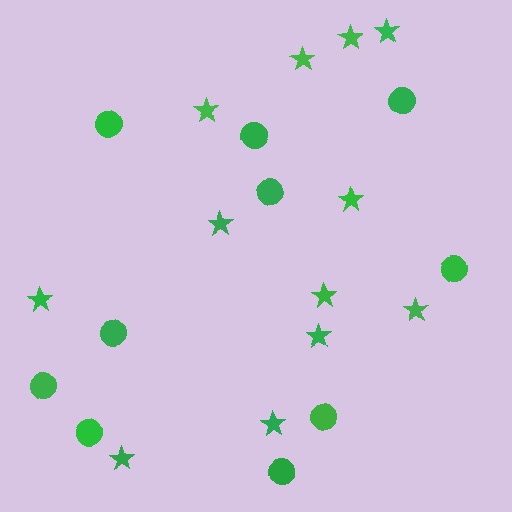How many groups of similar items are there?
There are 2 groups: one group of circles (10) and one group of stars (12).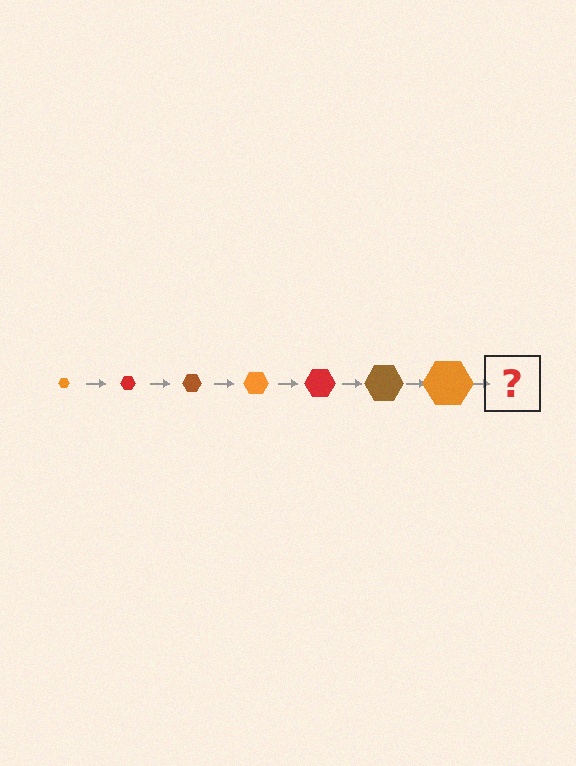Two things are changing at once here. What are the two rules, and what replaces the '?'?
The two rules are that the hexagon grows larger each step and the color cycles through orange, red, and brown. The '?' should be a red hexagon, larger than the previous one.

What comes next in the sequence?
The next element should be a red hexagon, larger than the previous one.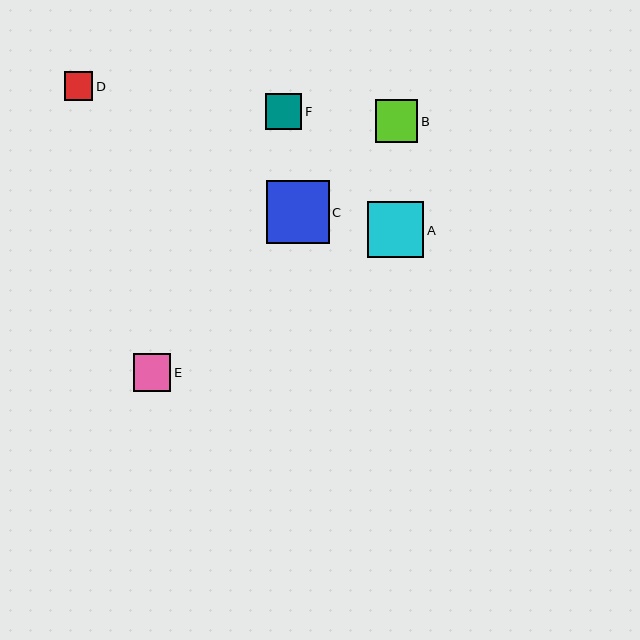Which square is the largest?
Square C is the largest with a size of approximately 63 pixels.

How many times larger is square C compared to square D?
Square C is approximately 2.2 times the size of square D.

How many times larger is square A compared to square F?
Square A is approximately 1.6 times the size of square F.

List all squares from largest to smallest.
From largest to smallest: C, A, B, E, F, D.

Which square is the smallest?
Square D is the smallest with a size of approximately 28 pixels.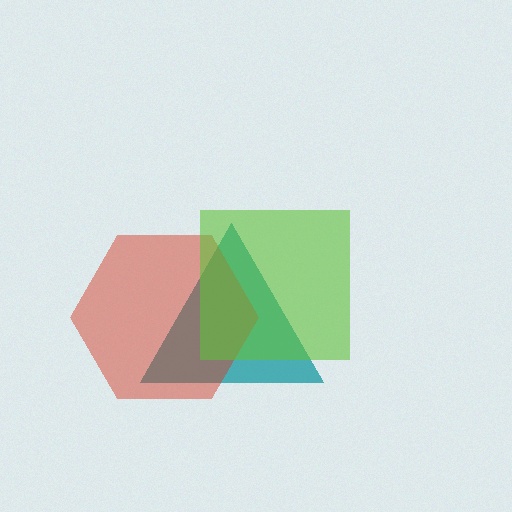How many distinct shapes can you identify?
There are 3 distinct shapes: a teal triangle, a red hexagon, a lime square.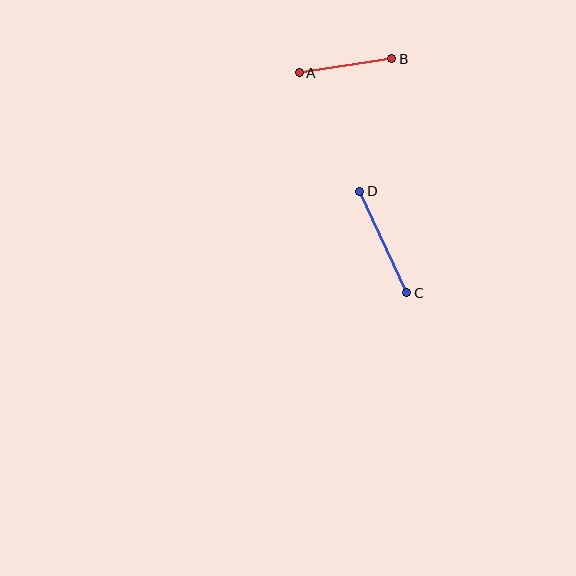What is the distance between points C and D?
The distance is approximately 112 pixels.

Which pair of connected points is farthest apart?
Points C and D are farthest apart.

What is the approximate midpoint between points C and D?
The midpoint is at approximately (383, 242) pixels.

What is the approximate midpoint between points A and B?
The midpoint is at approximately (345, 66) pixels.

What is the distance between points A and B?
The distance is approximately 93 pixels.